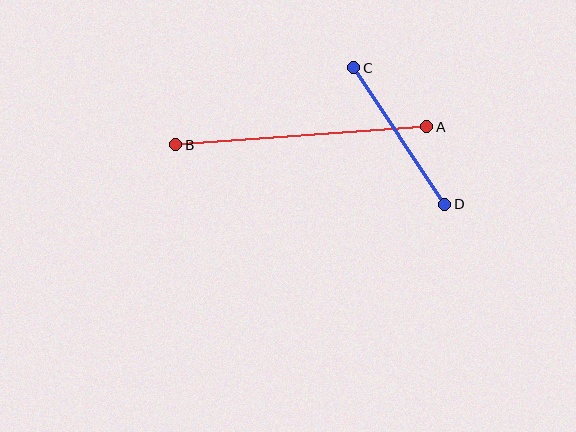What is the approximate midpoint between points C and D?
The midpoint is at approximately (399, 136) pixels.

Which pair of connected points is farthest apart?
Points A and B are farthest apart.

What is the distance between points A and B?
The distance is approximately 252 pixels.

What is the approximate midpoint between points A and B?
The midpoint is at approximately (301, 136) pixels.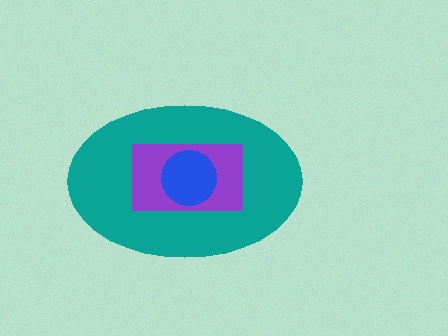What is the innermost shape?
The blue circle.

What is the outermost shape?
The teal ellipse.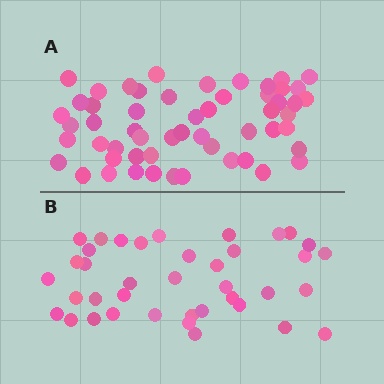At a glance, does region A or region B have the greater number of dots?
Region A (the top region) has more dots.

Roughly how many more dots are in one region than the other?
Region A has approximately 15 more dots than region B.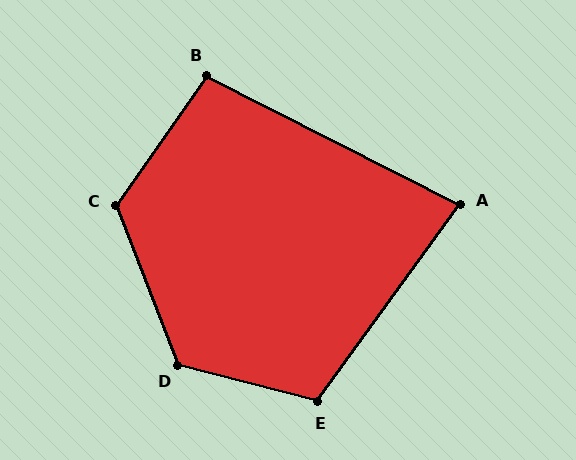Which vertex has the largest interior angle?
D, at approximately 126 degrees.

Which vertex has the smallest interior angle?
A, at approximately 81 degrees.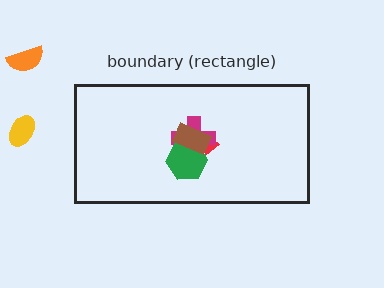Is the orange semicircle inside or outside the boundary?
Outside.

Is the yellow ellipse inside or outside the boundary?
Outside.